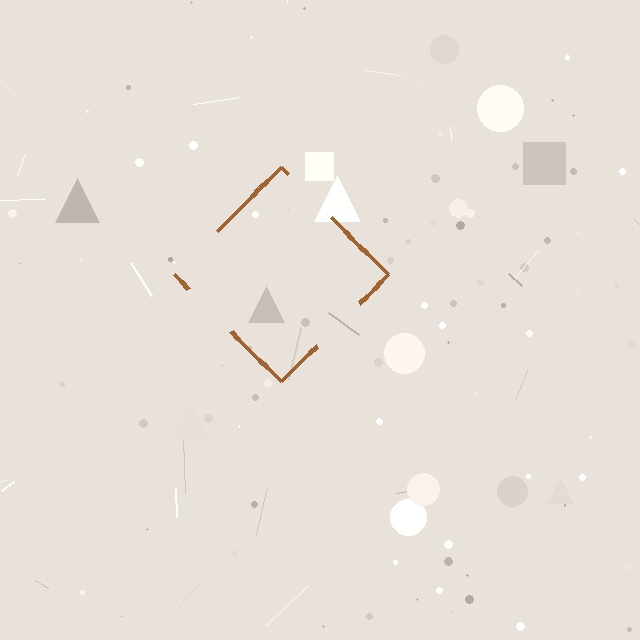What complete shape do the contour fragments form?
The contour fragments form a diamond.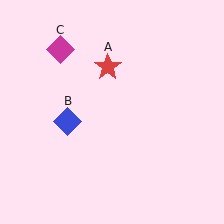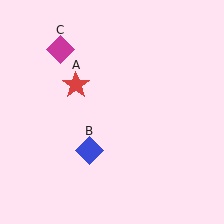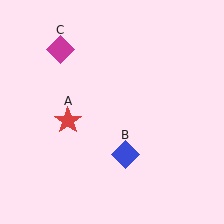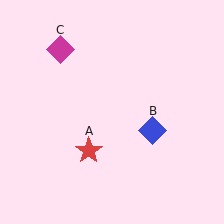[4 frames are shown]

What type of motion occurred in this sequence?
The red star (object A), blue diamond (object B) rotated counterclockwise around the center of the scene.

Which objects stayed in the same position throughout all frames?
Magenta diamond (object C) remained stationary.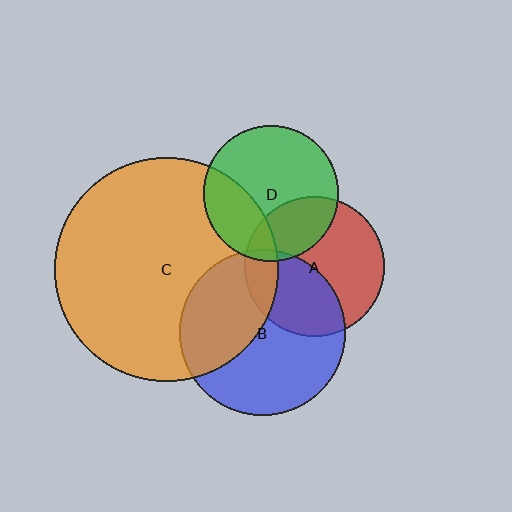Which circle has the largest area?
Circle C (orange).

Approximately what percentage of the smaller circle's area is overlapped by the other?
Approximately 30%.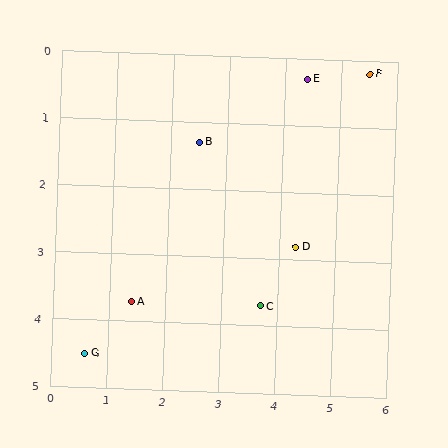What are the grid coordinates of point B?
Point B is at approximately (2.5, 1.3).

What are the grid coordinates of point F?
Point F is at approximately (5.5, 0.2).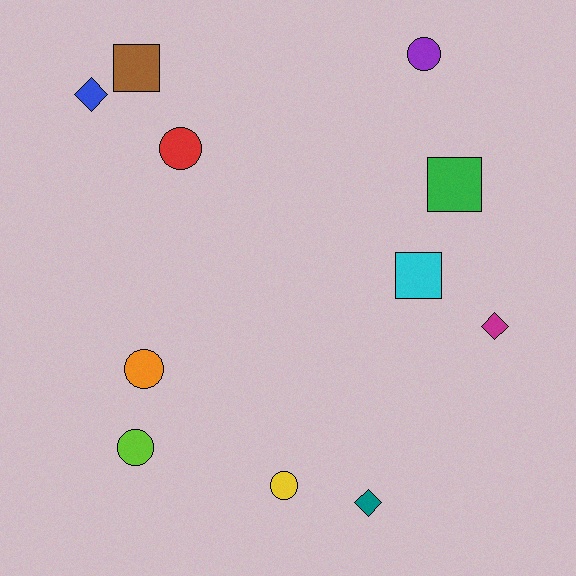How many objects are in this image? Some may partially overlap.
There are 11 objects.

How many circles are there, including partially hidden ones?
There are 5 circles.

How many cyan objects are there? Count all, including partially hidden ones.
There is 1 cyan object.